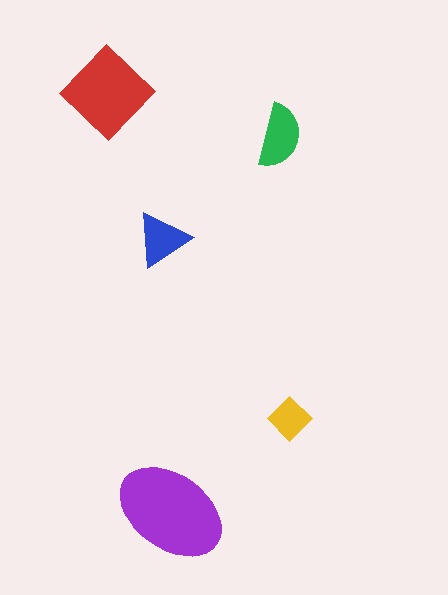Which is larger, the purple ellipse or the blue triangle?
The purple ellipse.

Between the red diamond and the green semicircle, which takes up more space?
The red diamond.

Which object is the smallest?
The yellow diamond.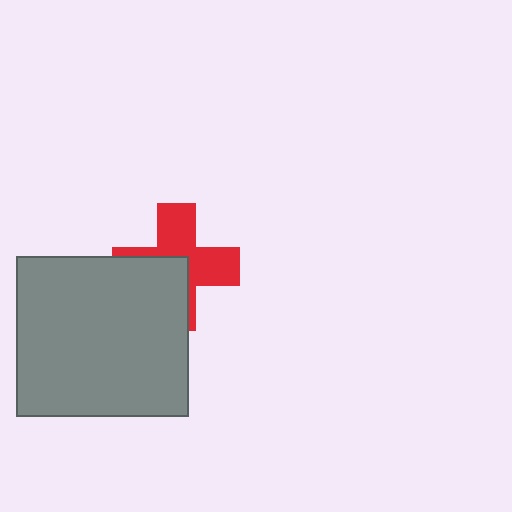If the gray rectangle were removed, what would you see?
You would see the complete red cross.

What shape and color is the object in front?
The object in front is a gray rectangle.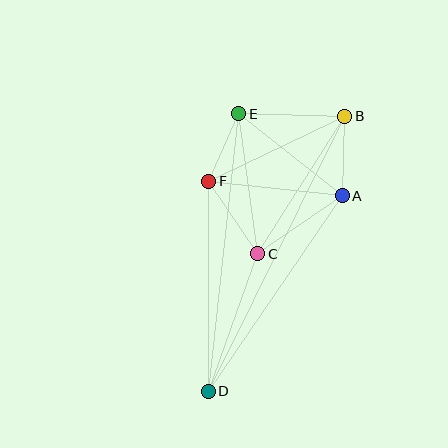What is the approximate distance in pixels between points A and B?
The distance between A and B is approximately 80 pixels.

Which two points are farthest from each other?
Points B and D are farthest from each other.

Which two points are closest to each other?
Points E and F are closest to each other.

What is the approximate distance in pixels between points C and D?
The distance between C and D is approximately 146 pixels.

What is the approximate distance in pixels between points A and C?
The distance between A and C is approximately 102 pixels.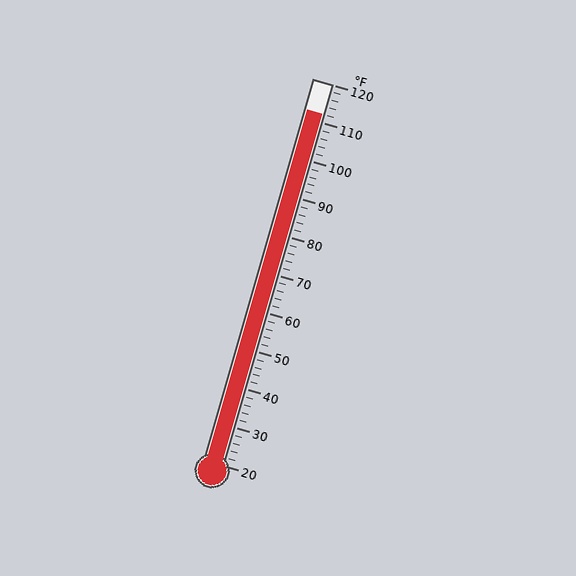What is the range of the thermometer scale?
The thermometer scale ranges from 20°F to 120°F.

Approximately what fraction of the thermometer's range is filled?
The thermometer is filled to approximately 90% of its range.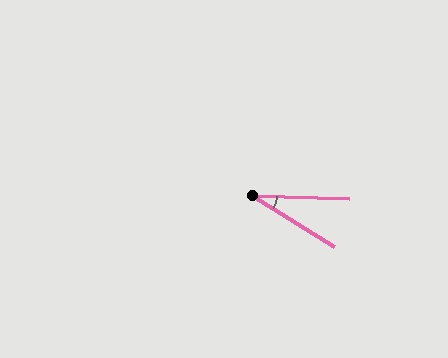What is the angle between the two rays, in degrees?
Approximately 30 degrees.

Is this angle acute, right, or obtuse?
It is acute.